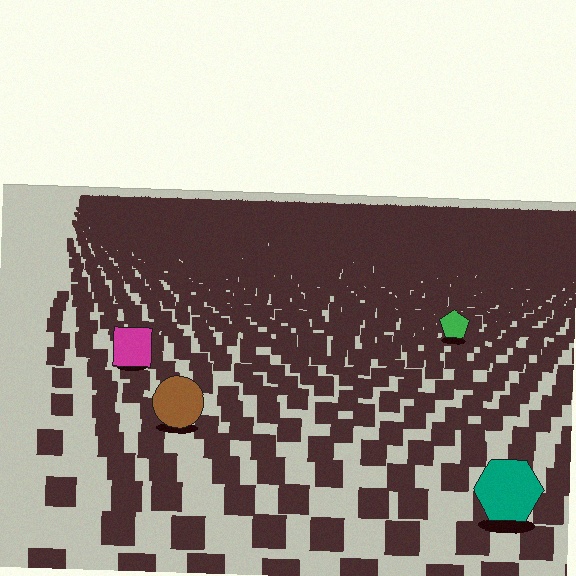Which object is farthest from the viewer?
The green pentagon is farthest from the viewer. It appears smaller and the ground texture around it is denser.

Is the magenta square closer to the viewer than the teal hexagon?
No. The teal hexagon is closer — you can tell from the texture gradient: the ground texture is coarser near it.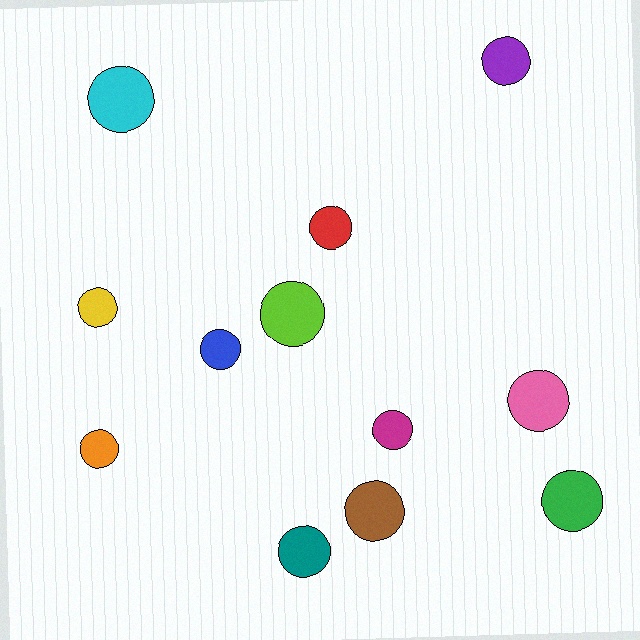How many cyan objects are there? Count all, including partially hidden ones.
There is 1 cyan object.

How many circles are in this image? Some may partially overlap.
There are 12 circles.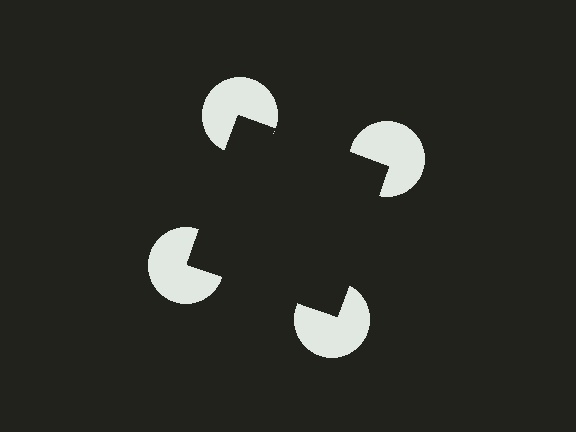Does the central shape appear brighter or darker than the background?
It typically appears slightly darker than the background, even though no actual brightness change is drawn.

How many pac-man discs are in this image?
There are 4 — one at each vertex of the illusory square.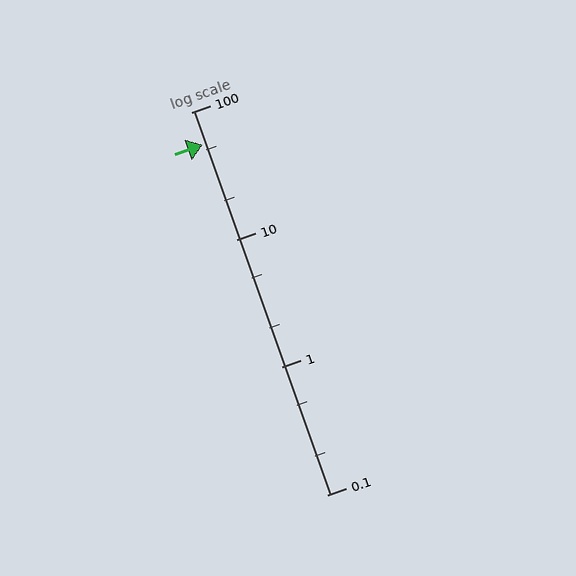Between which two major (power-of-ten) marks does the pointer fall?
The pointer is between 10 and 100.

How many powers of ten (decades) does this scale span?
The scale spans 3 decades, from 0.1 to 100.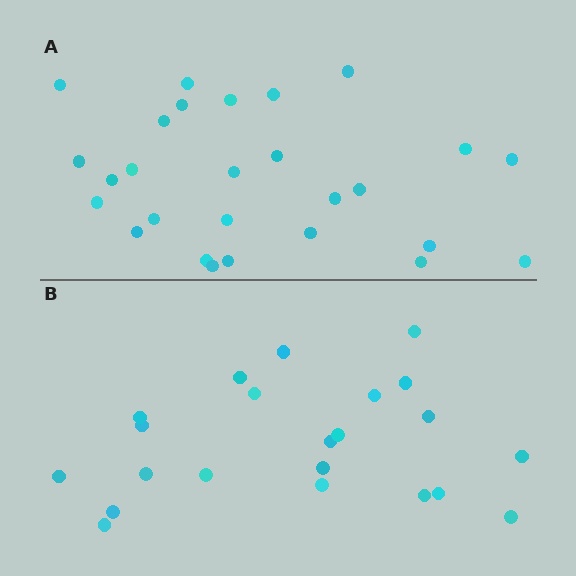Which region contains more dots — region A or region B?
Region A (the top region) has more dots.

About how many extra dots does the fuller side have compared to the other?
Region A has about 5 more dots than region B.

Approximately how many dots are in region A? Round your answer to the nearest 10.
About 30 dots. (The exact count is 27, which rounds to 30.)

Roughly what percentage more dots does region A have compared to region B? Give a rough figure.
About 25% more.